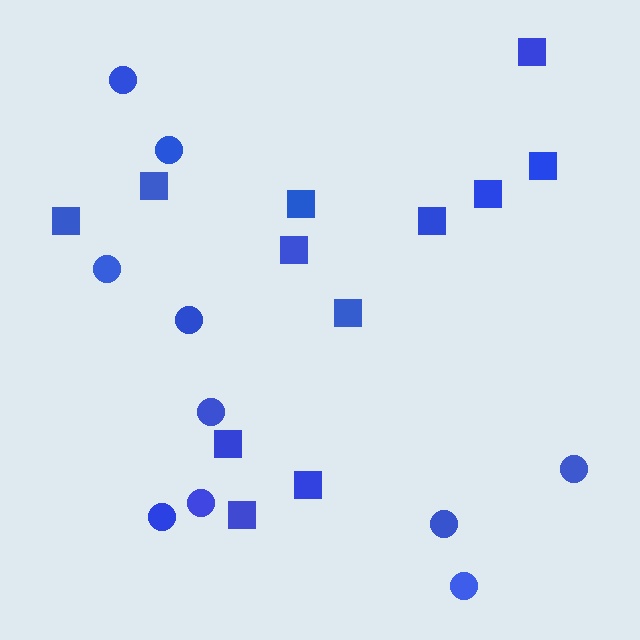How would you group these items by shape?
There are 2 groups: one group of circles (10) and one group of squares (12).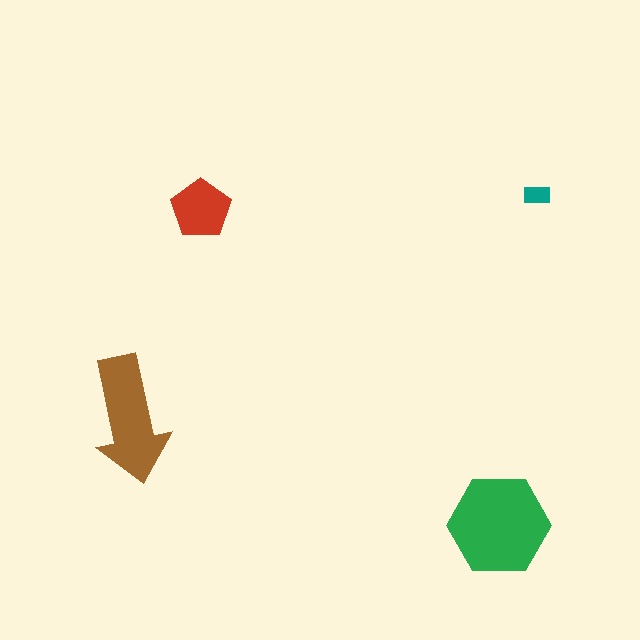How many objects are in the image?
There are 4 objects in the image.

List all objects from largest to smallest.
The green hexagon, the brown arrow, the red pentagon, the teal rectangle.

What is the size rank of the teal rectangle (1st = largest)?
4th.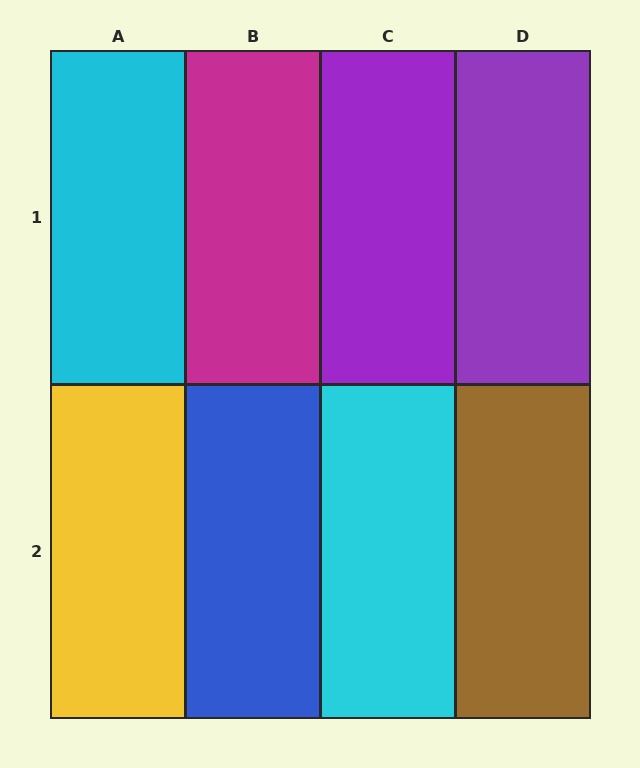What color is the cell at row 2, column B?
Blue.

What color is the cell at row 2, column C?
Cyan.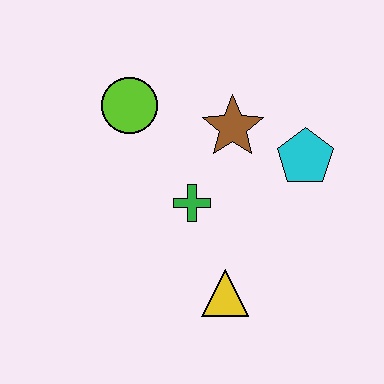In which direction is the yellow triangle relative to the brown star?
The yellow triangle is below the brown star.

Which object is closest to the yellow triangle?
The green cross is closest to the yellow triangle.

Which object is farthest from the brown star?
The yellow triangle is farthest from the brown star.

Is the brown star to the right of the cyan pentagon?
No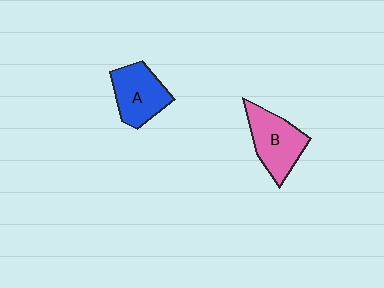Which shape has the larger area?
Shape B (pink).